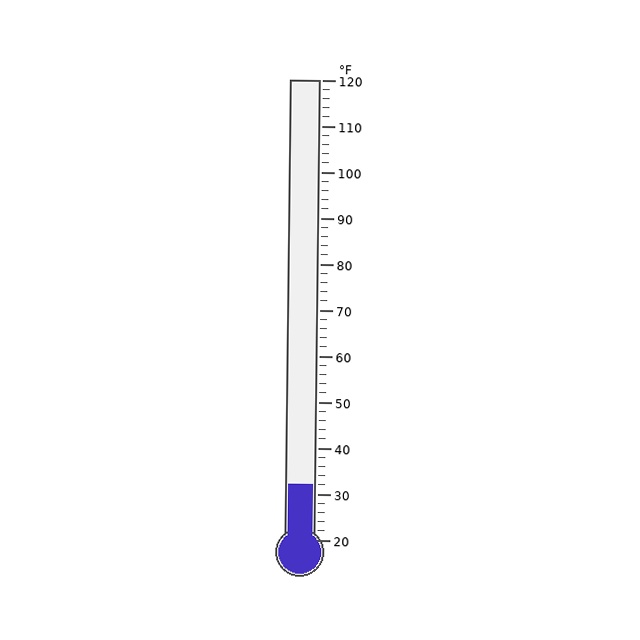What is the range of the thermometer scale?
The thermometer scale ranges from 20°F to 120°F.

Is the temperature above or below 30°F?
The temperature is above 30°F.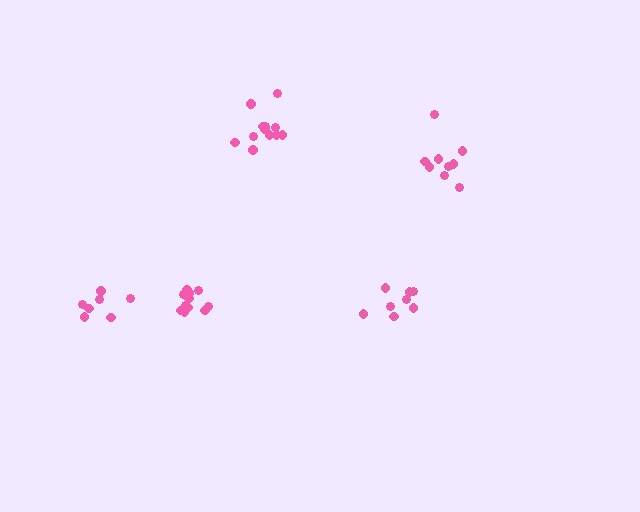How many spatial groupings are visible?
There are 5 spatial groupings.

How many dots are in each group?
Group 1: 9 dots, Group 2: 8 dots, Group 3: 11 dots, Group 4: 12 dots, Group 5: 7 dots (47 total).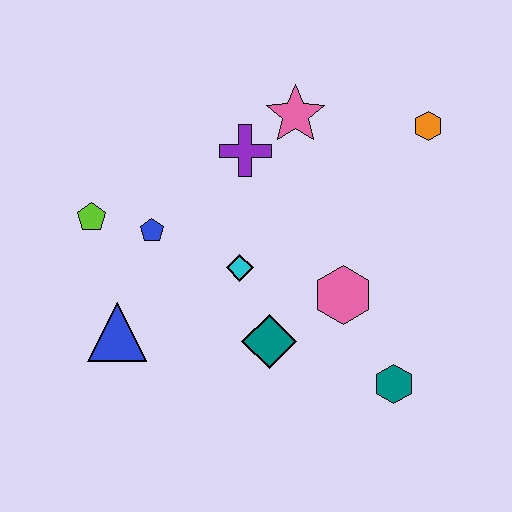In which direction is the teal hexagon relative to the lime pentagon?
The teal hexagon is to the right of the lime pentagon.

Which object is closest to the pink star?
The purple cross is closest to the pink star.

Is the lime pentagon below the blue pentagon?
No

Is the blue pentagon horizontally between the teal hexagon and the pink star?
No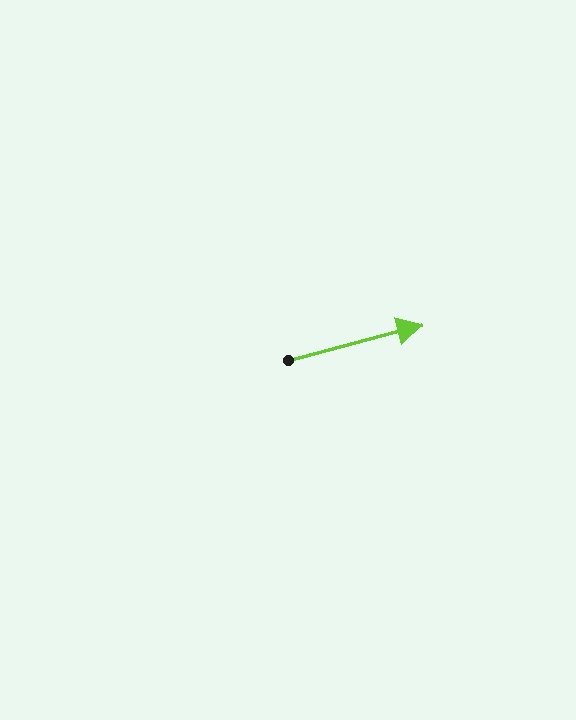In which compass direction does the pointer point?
East.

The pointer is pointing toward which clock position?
Roughly 3 o'clock.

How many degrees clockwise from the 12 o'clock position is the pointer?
Approximately 75 degrees.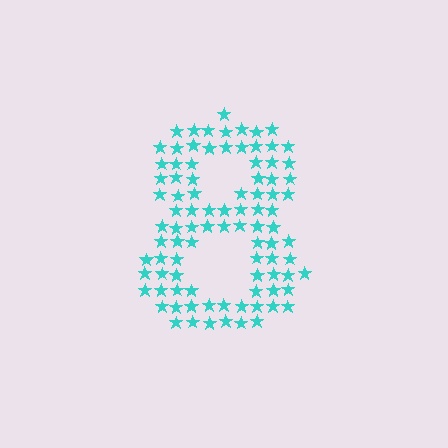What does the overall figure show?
The overall figure shows the digit 8.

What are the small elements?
The small elements are stars.